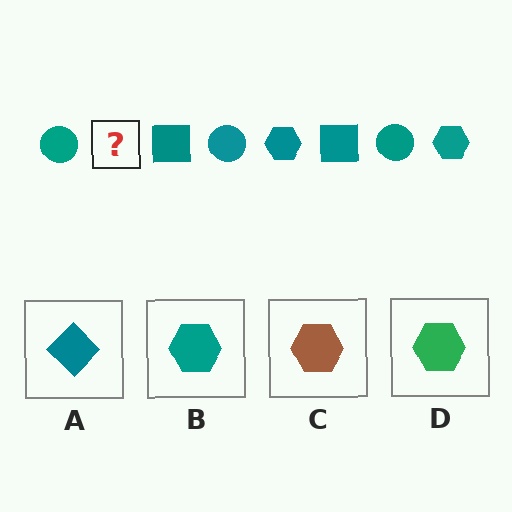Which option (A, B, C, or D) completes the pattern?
B.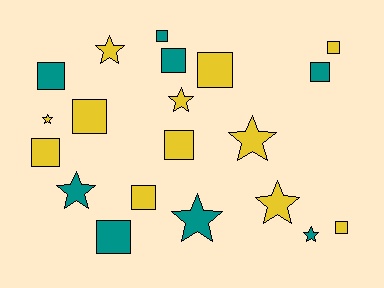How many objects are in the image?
There are 20 objects.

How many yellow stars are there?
There are 5 yellow stars.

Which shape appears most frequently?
Square, with 12 objects.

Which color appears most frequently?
Yellow, with 12 objects.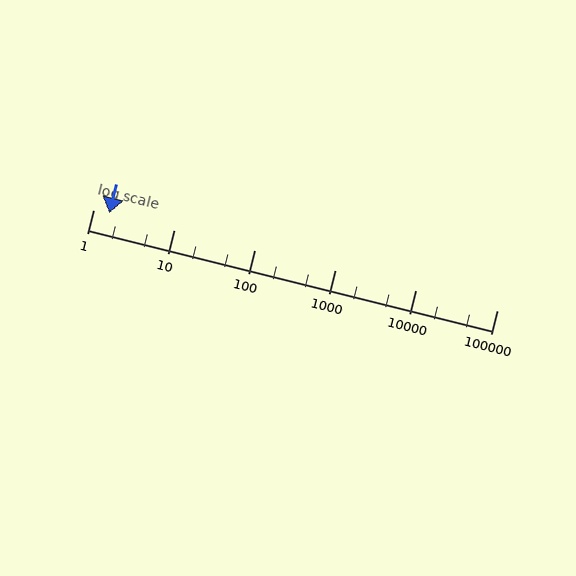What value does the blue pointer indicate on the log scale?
The pointer indicates approximately 1.6.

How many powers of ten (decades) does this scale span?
The scale spans 5 decades, from 1 to 100000.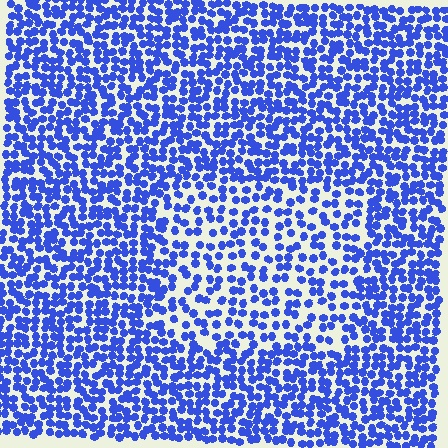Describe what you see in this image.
The image contains small blue elements arranged at two different densities. A rectangle-shaped region is visible where the elements are less densely packed than the surrounding area.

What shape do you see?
I see a rectangle.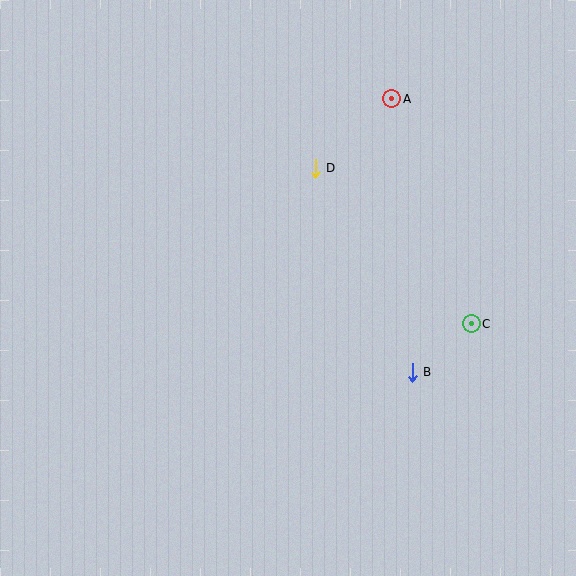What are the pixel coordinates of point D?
Point D is at (315, 168).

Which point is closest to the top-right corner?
Point A is closest to the top-right corner.